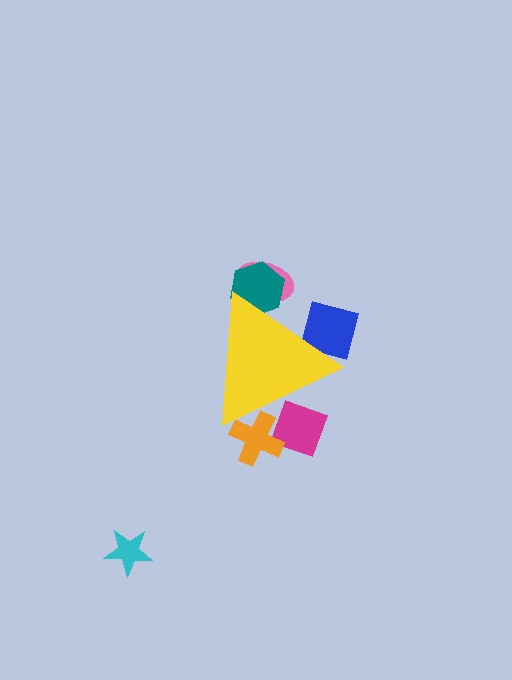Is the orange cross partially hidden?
Yes, the orange cross is partially hidden behind the yellow triangle.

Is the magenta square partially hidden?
Yes, the magenta square is partially hidden behind the yellow triangle.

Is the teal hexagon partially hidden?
Yes, the teal hexagon is partially hidden behind the yellow triangle.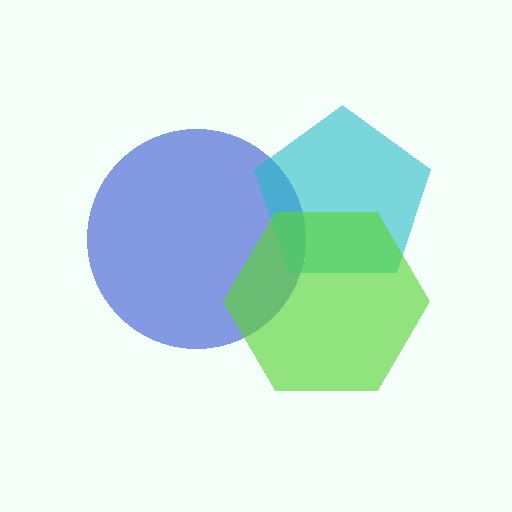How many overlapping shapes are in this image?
There are 3 overlapping shapes in the image.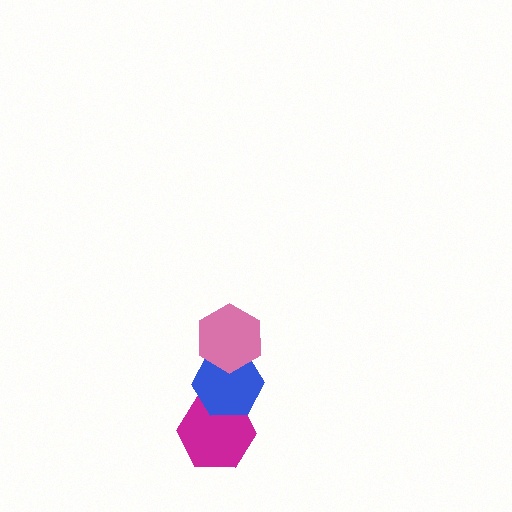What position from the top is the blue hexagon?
The blue hexagon is 2nd from the top.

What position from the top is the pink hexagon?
The pink hexagon is 1st from the top.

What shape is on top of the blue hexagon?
The pink hexagon is on top of the blue hexagon.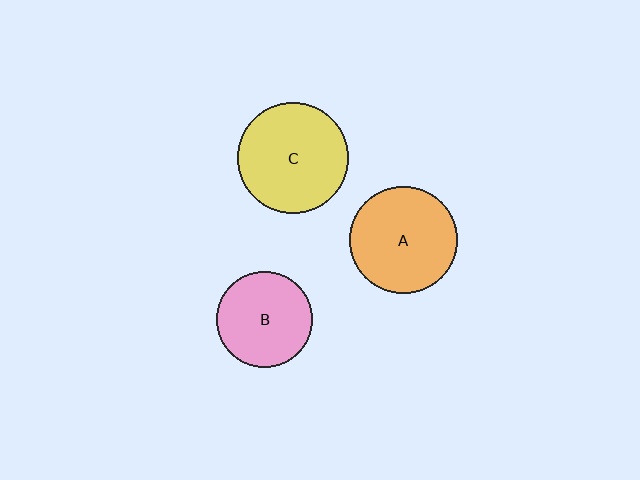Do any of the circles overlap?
No, none of the circles overlap.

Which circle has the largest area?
Circle C (yellow).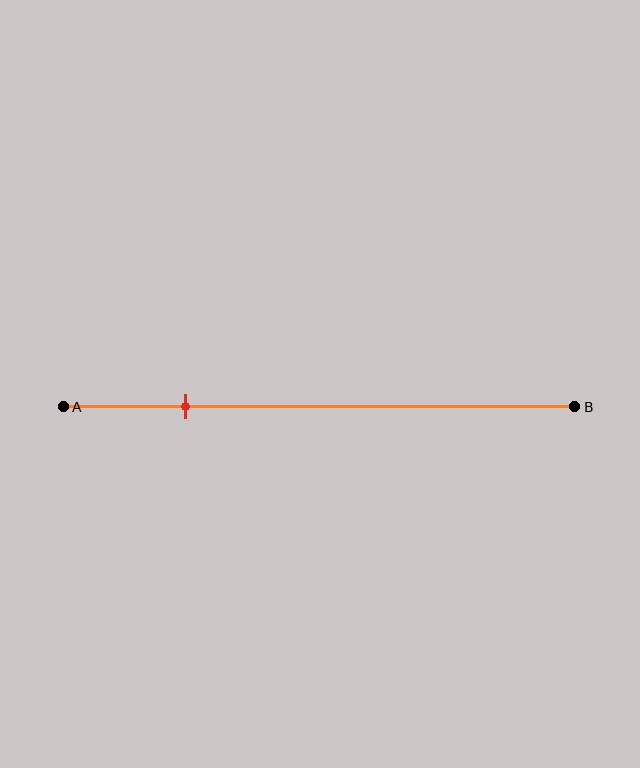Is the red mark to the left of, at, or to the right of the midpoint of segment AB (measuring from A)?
The red mark is to the left of the midpoint of segment AB.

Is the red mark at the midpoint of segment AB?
No, the mark is at about 25% from A, not at the 50% midpoint.